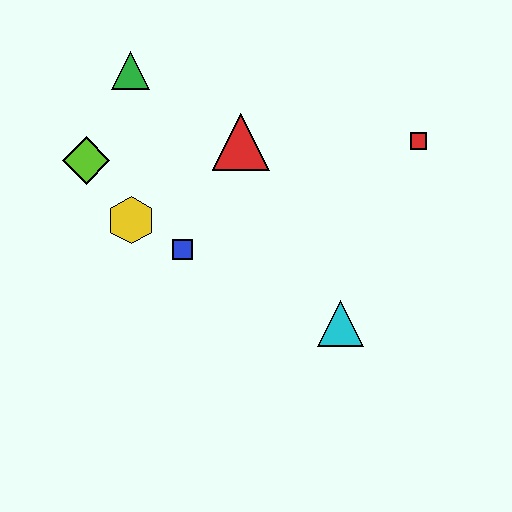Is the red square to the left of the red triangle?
No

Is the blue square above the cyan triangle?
Yes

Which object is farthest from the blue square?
The red square is farthest from the blue square.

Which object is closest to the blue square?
The yellow hexagon is closest to the blue square.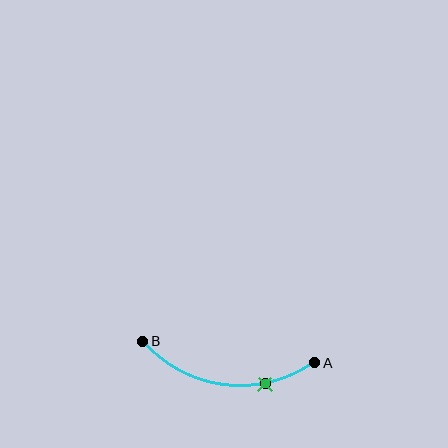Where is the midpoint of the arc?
The arc midpoint is the point on the curve farthest from the straight line joining A and B. It sits below that line.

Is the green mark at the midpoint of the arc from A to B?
No. The green mark lies on the arc but is closer to endpoint A. The arc midpoint would be at the point on the curve equidistant along the arc from both A and B.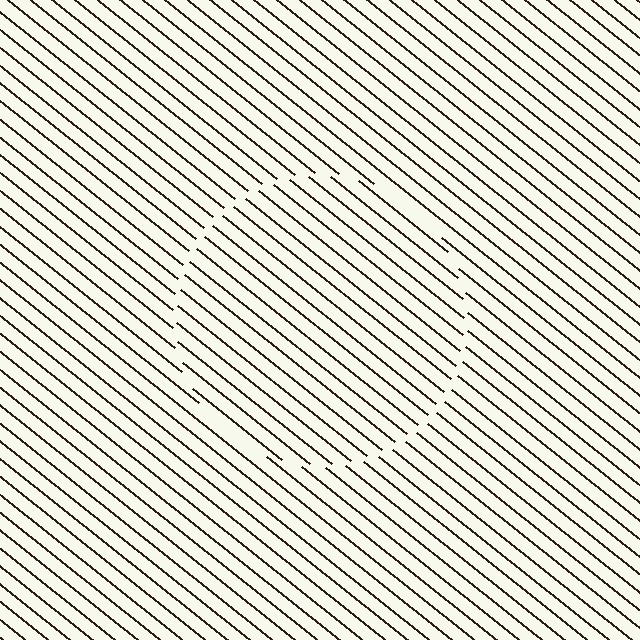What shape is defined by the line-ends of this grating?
An illusory circle. The interior of the shape contains the same grating, shifted by half a period — the contour is defined by the phase discontinuity where line-ends from the inner and outer gratings abut.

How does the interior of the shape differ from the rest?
The interior of the shape contains the same grating, shifted by half a period — the contour is defined by the phase discontinuity where line-ends from the inner and outer gratings abut.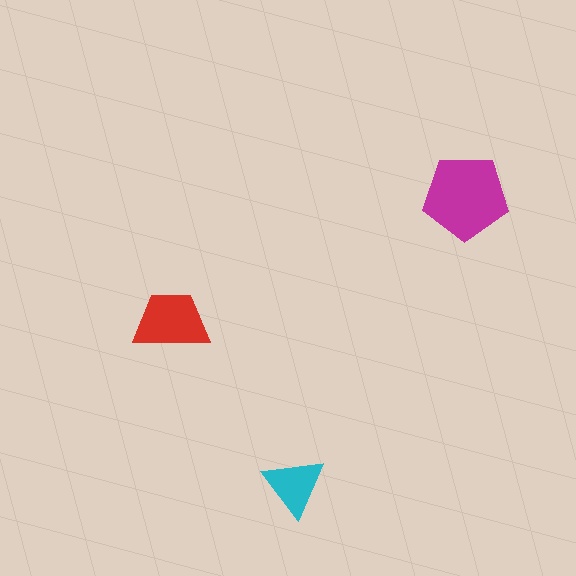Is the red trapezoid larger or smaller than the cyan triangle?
Larger.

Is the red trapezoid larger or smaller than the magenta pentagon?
Smaller.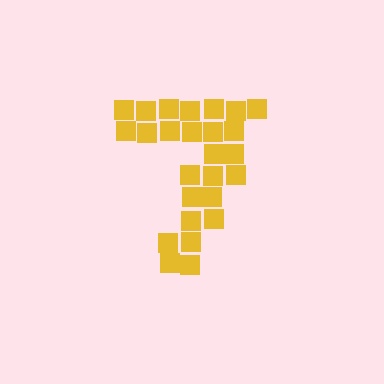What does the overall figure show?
The overall figure shows the digit 7.